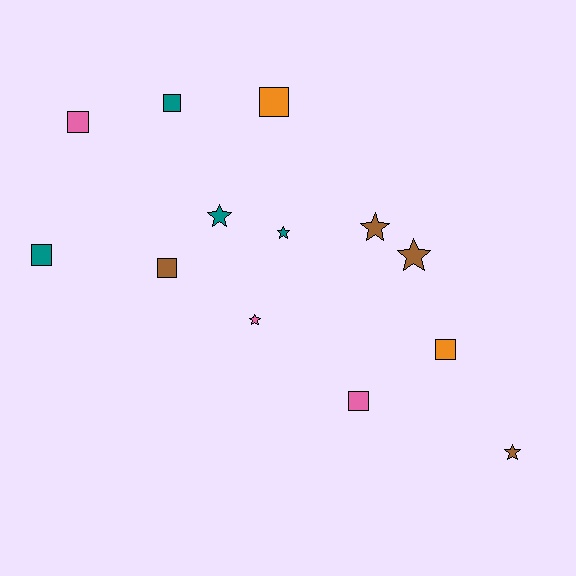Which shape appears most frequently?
Square, with 7 objects.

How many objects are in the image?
There are 13 objects.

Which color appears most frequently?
Teal, with 4 objects.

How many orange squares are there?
There are 2 orange squares.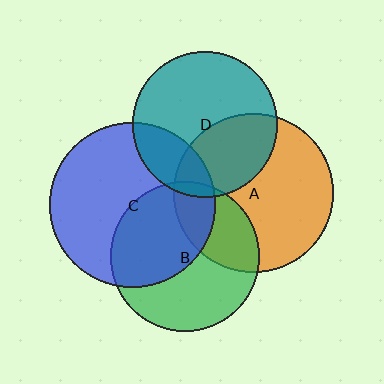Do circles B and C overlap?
Yes.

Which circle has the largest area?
Circle C (blue).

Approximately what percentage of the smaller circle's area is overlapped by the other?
Approximately 50%.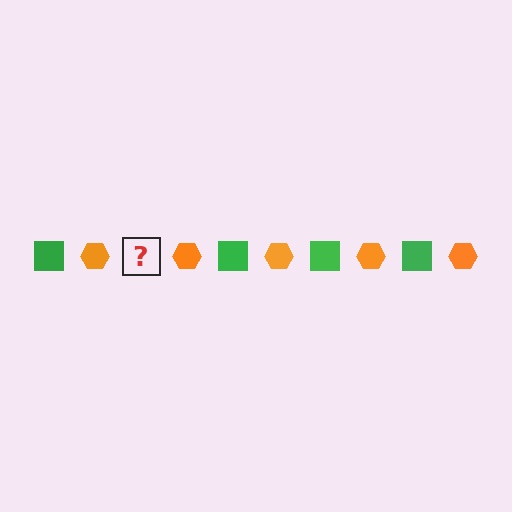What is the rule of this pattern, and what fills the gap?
The rule is that the pattern alternates between green square and orange hexagon. The gap should be filled with a green square.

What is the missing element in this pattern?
The missing element is a green square.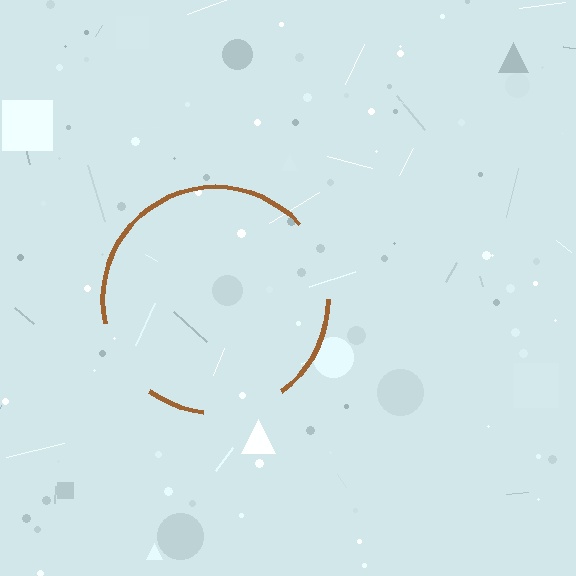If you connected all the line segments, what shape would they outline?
They would outline a circle.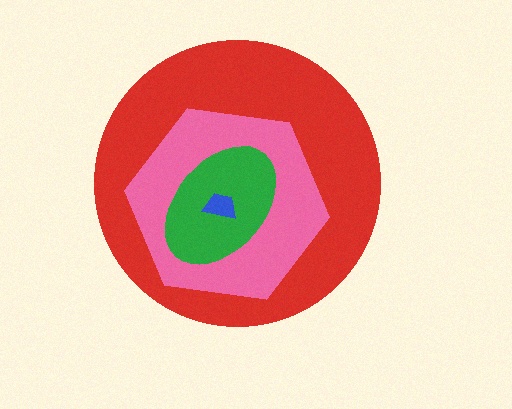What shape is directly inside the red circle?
The pink hexagon.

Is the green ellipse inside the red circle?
Yes.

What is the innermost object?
The blue trapezoid.